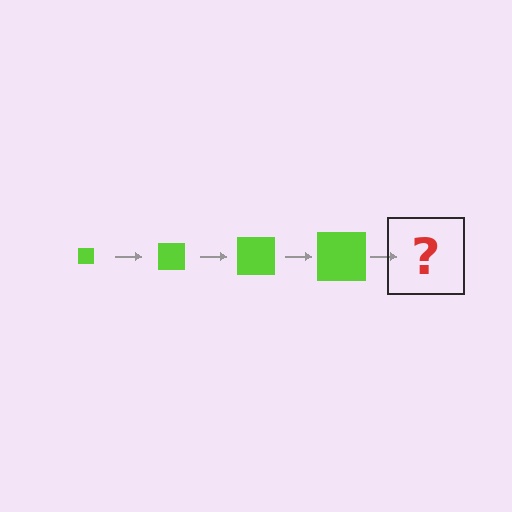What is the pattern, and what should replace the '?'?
The pattern is that the square gets progressively larger each step. The '?' should be a lime square, larger than the previous one.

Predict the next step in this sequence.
The next step is a lime square, larger than the previous one.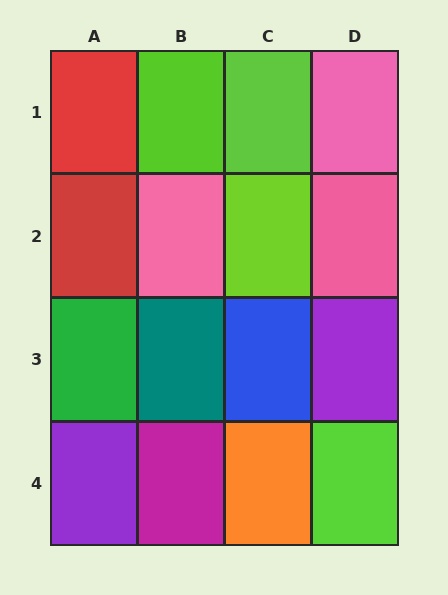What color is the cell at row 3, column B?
Teal.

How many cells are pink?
3 cells are pink.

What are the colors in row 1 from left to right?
Red, lime, lime, pink.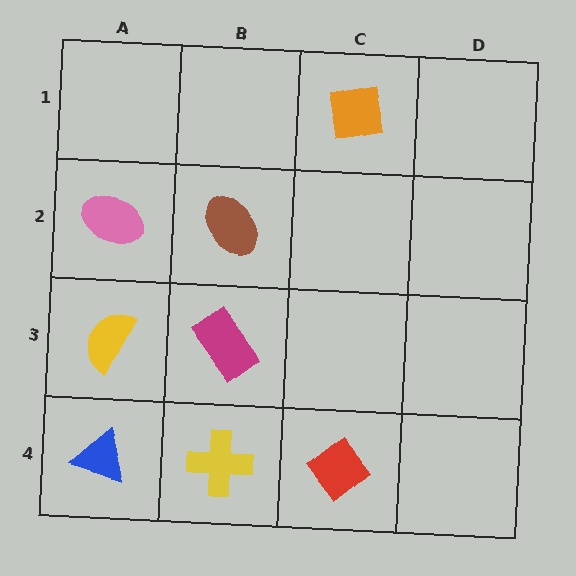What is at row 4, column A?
A blue triangle.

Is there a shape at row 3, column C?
No, that cell is empty.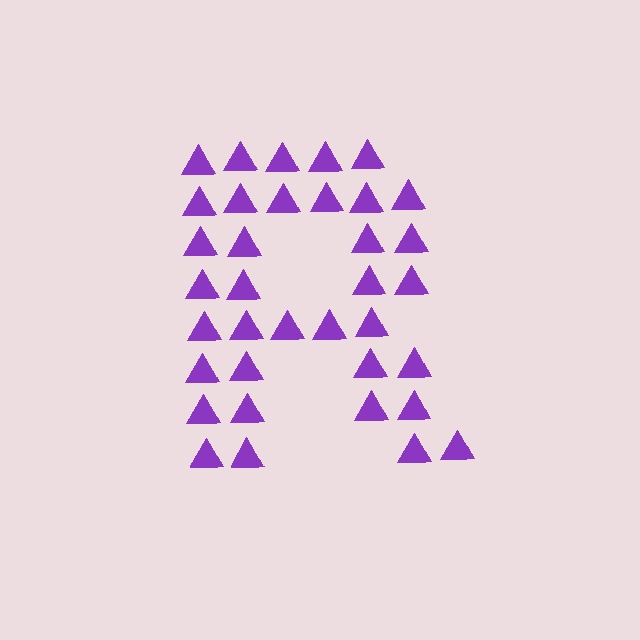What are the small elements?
The small elements are triangles.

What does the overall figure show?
The overall figure shows the letter R.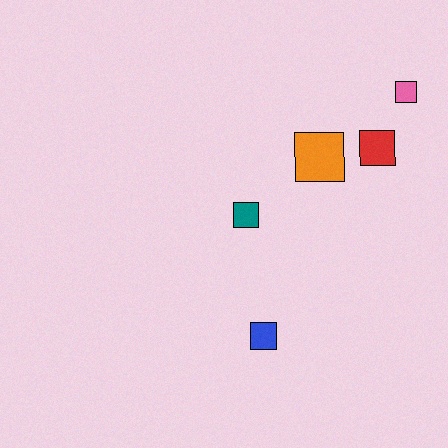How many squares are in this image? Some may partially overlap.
There are 5 squares.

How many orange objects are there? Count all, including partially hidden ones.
There is 1 orange object.